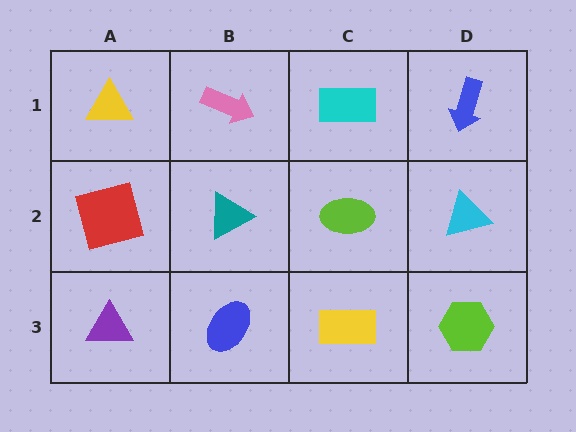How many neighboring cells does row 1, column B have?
3.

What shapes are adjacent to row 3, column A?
A red square (row 2, column A), a blue ellipse (row 3, column B).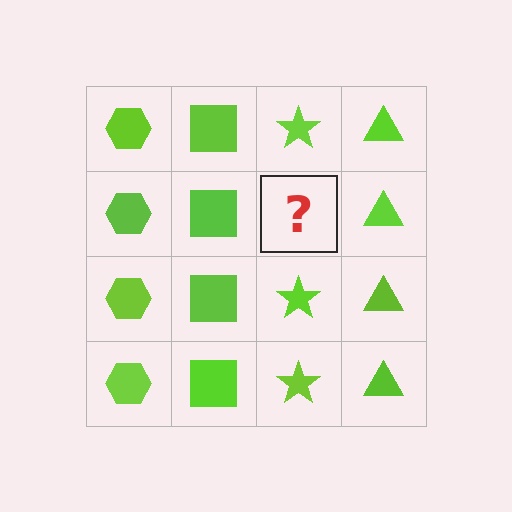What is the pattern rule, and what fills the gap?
The rule is that each column has a consistent shape. The gap should be filled with a lime star.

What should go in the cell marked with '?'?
The missing cell should contain a lime star.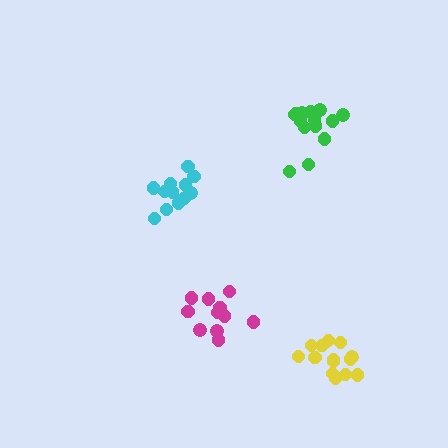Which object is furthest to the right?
The yellow cluster is rightmost.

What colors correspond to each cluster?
The clusters are colored: yellow, magenta, green, cyan.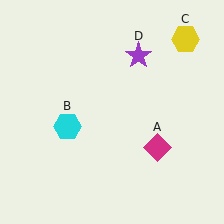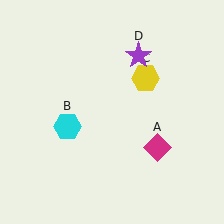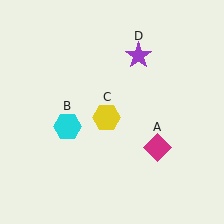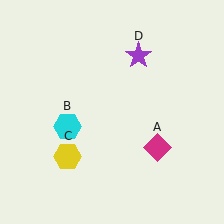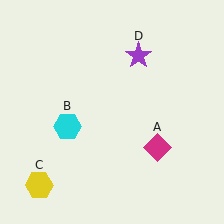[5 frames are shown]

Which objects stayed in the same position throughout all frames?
Magenta diamond (object A) and cyan hexagon (object B) and purple star (object D) remained stationary.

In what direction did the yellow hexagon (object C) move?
The yellow hexagon (object C) moved down and to the left.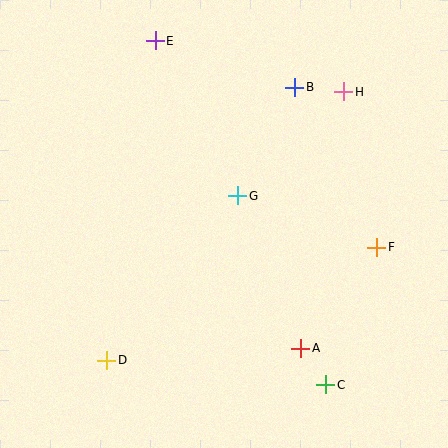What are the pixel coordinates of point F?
Point F is at (377, 247).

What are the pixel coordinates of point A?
Point A is at (301, 348).